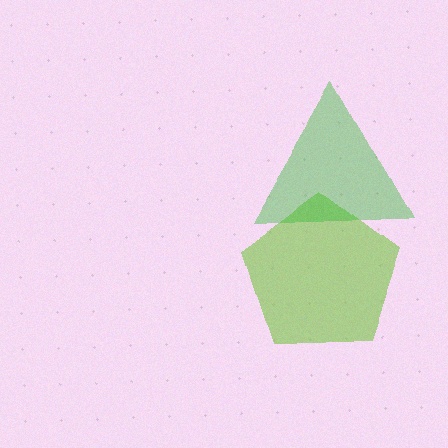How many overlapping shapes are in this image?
There are 2 overlapping shapes in the image.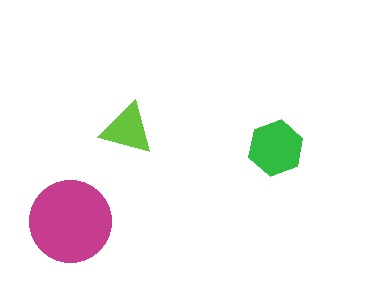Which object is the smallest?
The lime triangle.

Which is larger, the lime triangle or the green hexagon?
The green hexagon.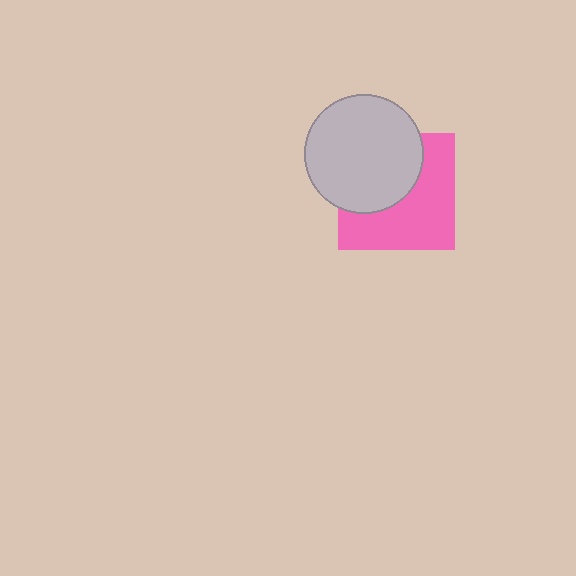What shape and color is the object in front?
The object in front is a light gray circle.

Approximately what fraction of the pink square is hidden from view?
Roughly 45% of the pink square is hidden behind the light gray circle.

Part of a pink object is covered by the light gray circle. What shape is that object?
It is a square.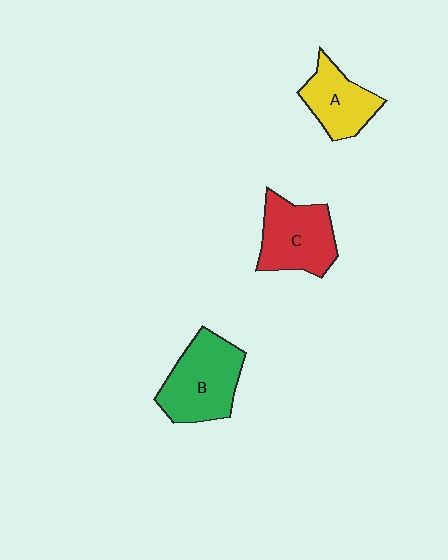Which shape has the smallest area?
Shape A (yellow).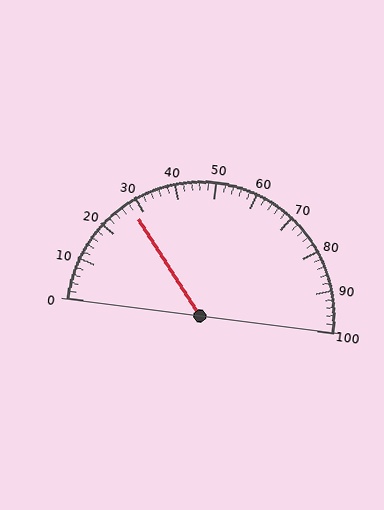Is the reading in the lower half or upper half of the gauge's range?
The reading is in the lower half of the range (0 to 100).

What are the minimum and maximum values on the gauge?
The gauge ranges from 0 to 100.